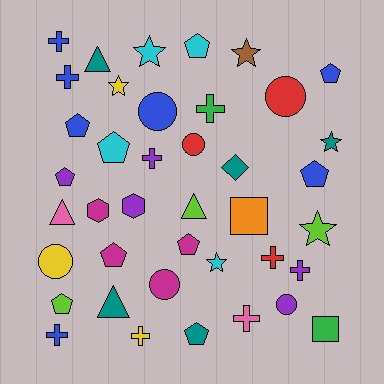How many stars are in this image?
There are 6 stars.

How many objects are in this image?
There are 40 objects.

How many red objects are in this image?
There are 3 red objects.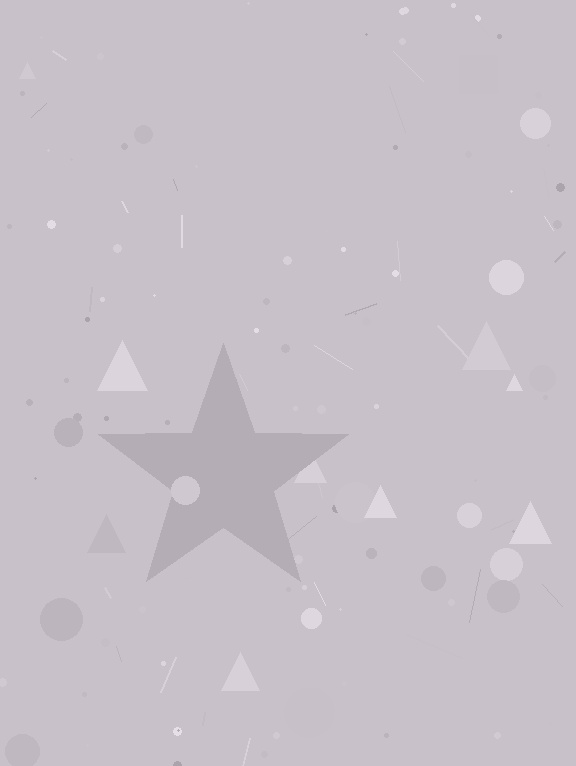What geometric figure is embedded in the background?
A star is embedded in the background.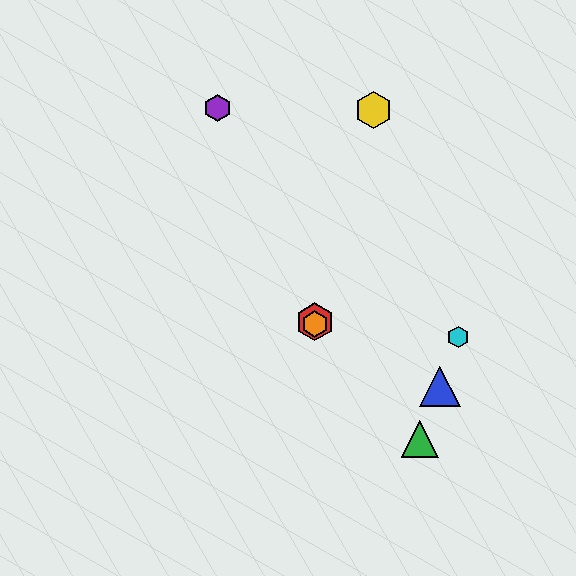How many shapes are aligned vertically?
2 shapes (the red hexagon, the orange hexagon) are aligned vertically.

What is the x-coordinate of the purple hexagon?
The purple hexagon is at x≈217.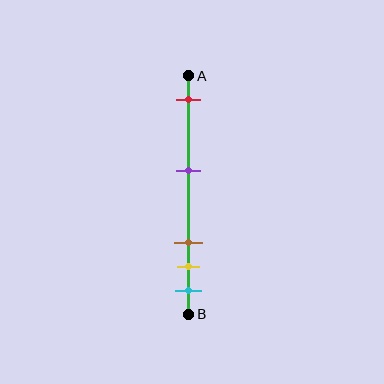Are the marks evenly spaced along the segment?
No, the marks are not evenly spaced.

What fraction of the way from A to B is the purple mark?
The purple mark is approximately 40% (0.4) of the way from A to B.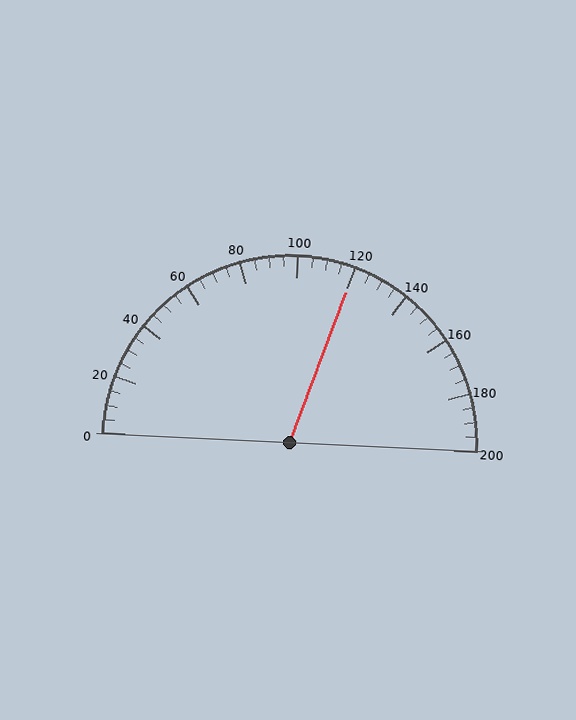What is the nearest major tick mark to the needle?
The nearest major tick mark is 120.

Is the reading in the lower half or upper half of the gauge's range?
The reading is in the upper half of the range (0 to 200).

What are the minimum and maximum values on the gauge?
The gauge ranges from 0 to 200.